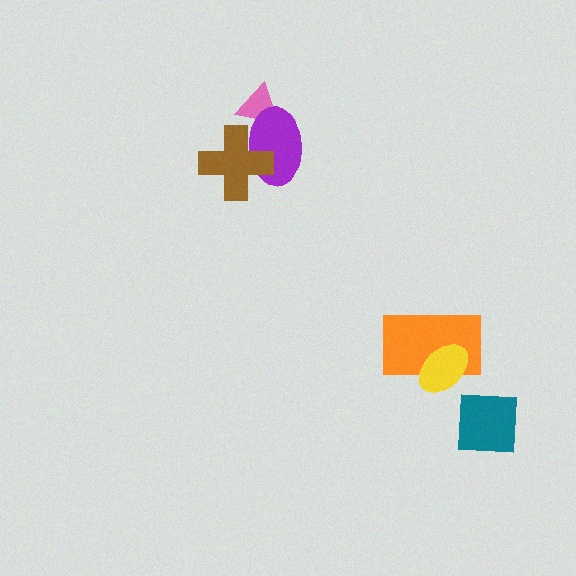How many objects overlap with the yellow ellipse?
1 object overlaps with the yellow ellipse.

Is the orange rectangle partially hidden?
Yes, it is partially covered by another shape.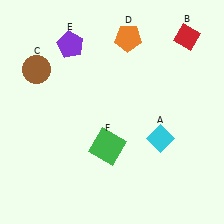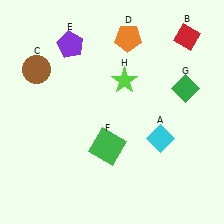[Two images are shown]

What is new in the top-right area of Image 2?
A green diamond (G) was added in the top-right area of Image 2.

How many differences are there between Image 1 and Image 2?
There are 2 differences between the two images.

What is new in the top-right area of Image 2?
A lime star (H) was added in the top-right area of Image 2.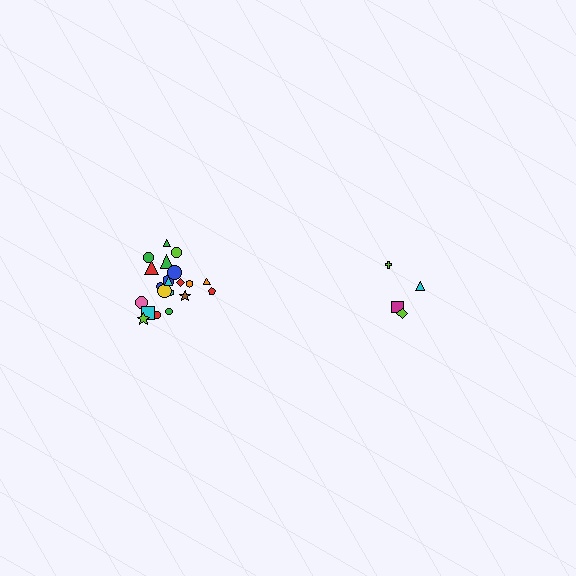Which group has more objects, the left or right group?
The left group.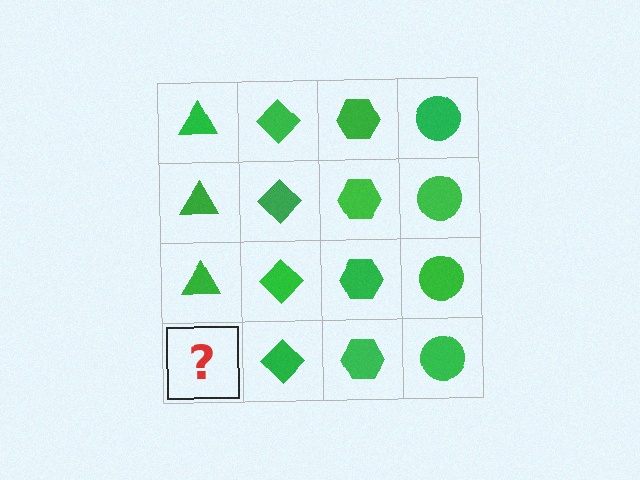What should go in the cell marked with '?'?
The missing cell should contain a green triangle.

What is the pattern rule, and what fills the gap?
The rule is that each column has a consistent shape. The gap should be filled with a green triangle.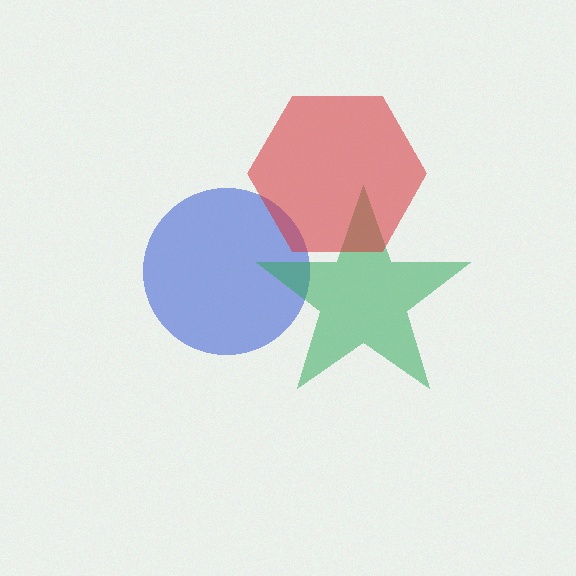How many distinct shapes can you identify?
There are 3 distinct shapes: a blue circle, a green star, a red hexagon.